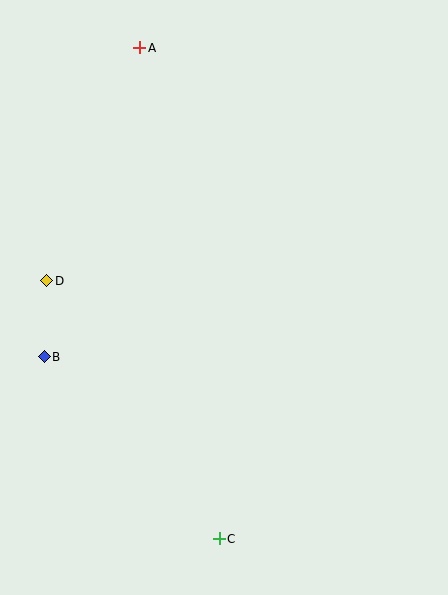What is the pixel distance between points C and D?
The distance between C and D is 310 pixels.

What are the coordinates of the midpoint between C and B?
The midpoint between C and B is at (132, 448).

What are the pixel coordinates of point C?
Point C is at (219, 539).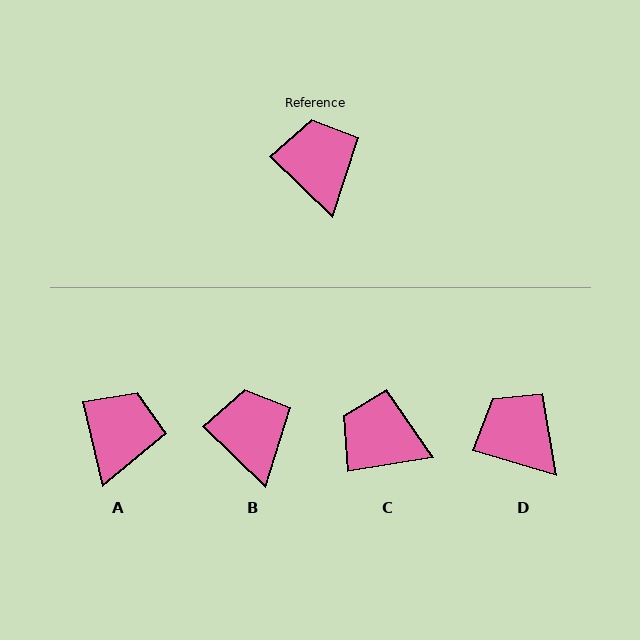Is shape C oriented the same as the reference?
No, it is off by about 53 degrees.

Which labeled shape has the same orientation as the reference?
B.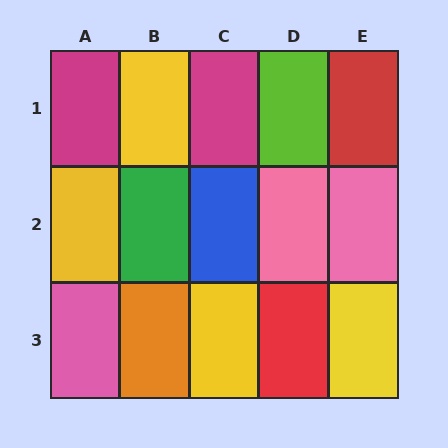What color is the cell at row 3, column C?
Yellow.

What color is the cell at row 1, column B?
Yellow.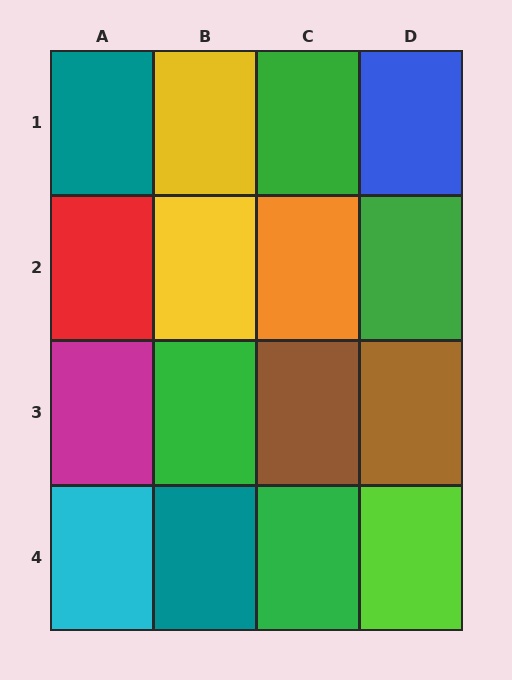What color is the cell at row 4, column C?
Green.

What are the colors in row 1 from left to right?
Teal, yellow, green, blue.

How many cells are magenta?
1 cell is magenta.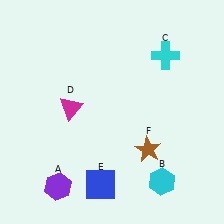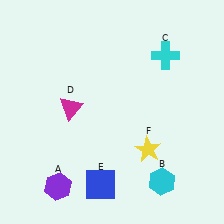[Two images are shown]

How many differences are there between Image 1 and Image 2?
There is 1 difference between the two images.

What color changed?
The star (F) changed from brown in Image 1 to yellow in Image 2.